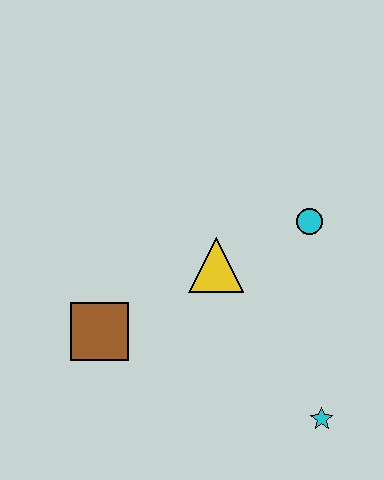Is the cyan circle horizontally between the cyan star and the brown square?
Yes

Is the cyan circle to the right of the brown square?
Yes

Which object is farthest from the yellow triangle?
The cyan star is farthest from the yellow triangle.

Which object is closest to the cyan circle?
The yellow triangle is closest to the cyan circle.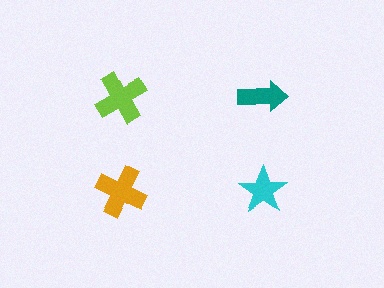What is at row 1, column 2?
A teal arrow.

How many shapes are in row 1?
2 shapes.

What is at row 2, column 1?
An orange cross.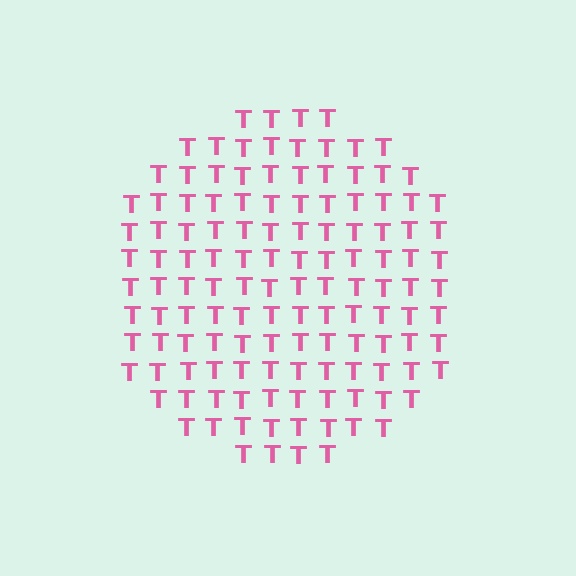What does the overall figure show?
The overall figure shows a circle.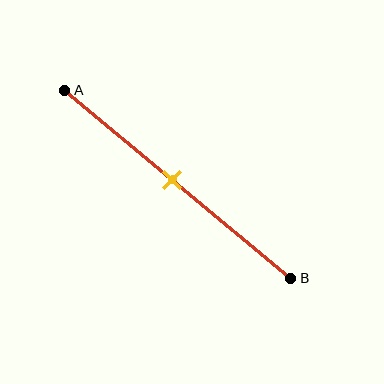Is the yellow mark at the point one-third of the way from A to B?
No, the mark is at about 50% from A, not at the 33% one-third point.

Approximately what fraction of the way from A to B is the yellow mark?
The yellow mark is approximately 50% of the way from A to B.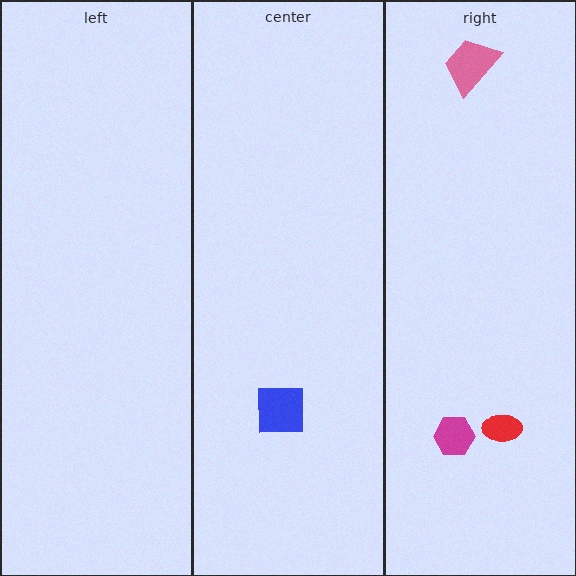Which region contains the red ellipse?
The right region.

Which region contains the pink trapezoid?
The right region.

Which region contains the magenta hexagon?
The right region.